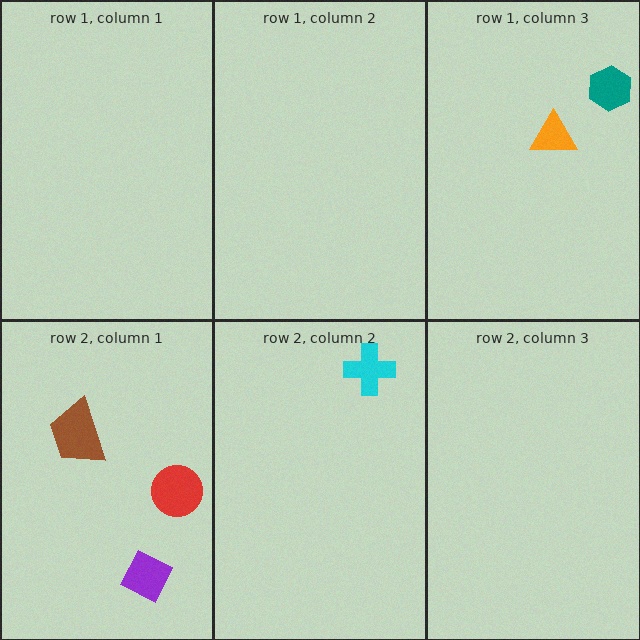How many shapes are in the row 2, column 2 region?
1.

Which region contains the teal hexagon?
The row 1, column 3 region.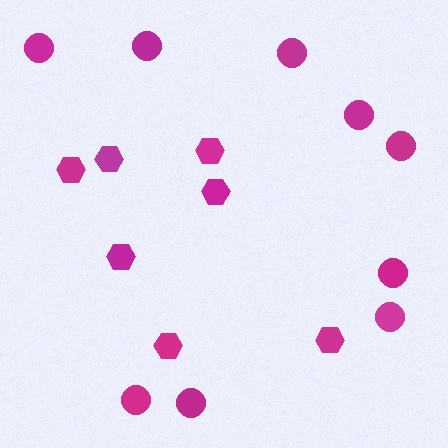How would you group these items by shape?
There are 2 groups: one group of circles (9) and one group of hexagons (7).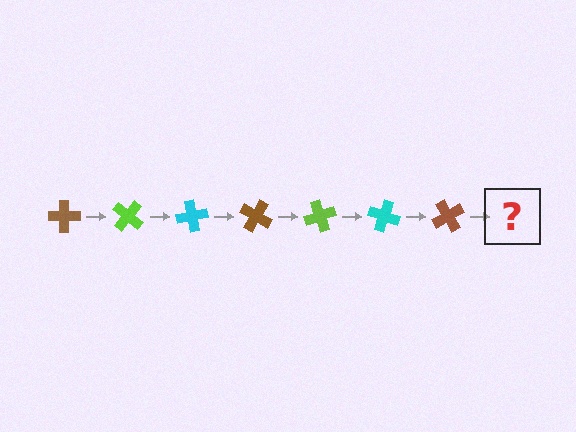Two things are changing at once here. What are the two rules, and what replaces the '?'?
The two rules are that it rotates 40 degrees each step and the color cycles through brown, lime, and cyan. The '?' should be a lime cross, rotated 280 degrees from the start.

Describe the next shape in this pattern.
It should be a lime cross, rotated 280 degrees from the start.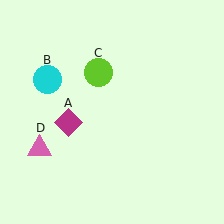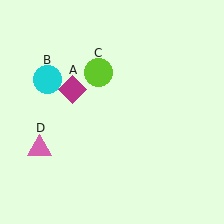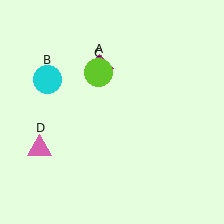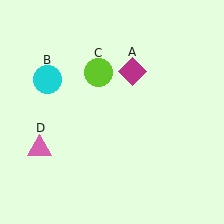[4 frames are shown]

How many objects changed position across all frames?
1 object changed position: magenta diamond (object A).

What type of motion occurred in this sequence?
The magenta diamond (object A) rotated clockwise around the center of the scene.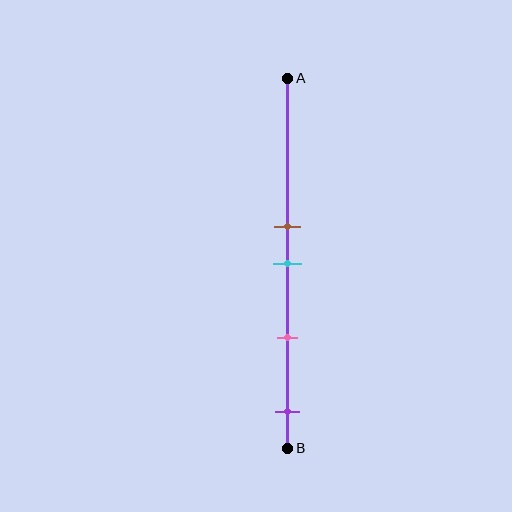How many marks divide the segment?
There are 4 marks dividing the segment.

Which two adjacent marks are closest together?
The brown and cyan marks are the closest adjacent pair.